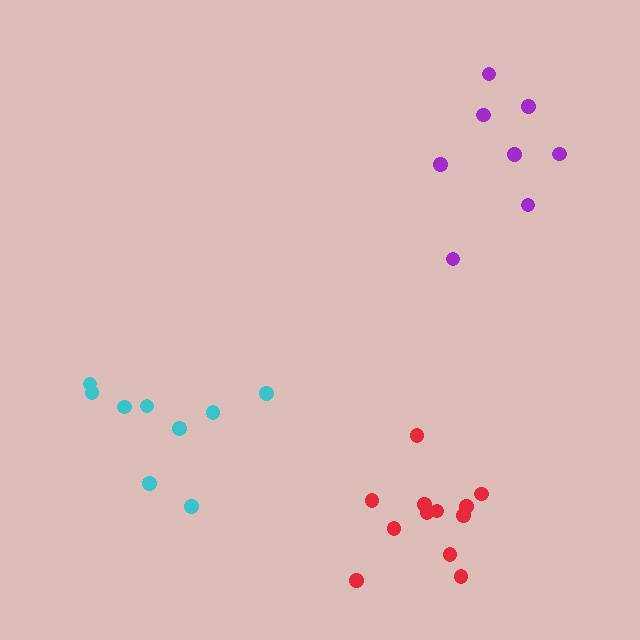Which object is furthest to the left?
The cyan cluster is leftmost.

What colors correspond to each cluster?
The clusters are colored: cyan, purple, red.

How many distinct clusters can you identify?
There are 3 distinct clusters.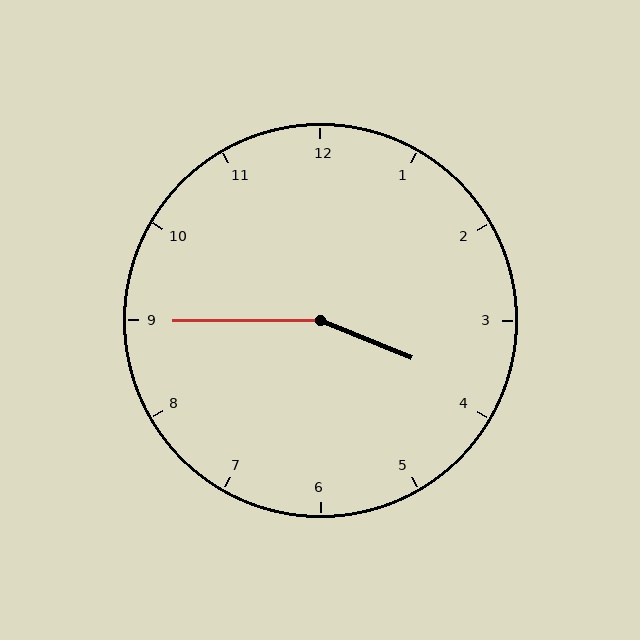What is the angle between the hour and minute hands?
Approximately 158 degrees.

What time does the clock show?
3:45.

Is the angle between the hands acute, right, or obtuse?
It is obtuse.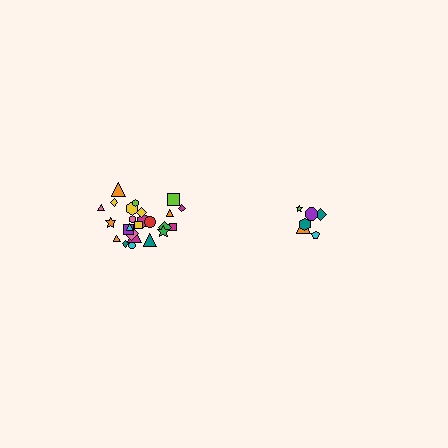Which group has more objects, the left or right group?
The left group.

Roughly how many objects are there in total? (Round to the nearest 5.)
Roughly 30 objects in total.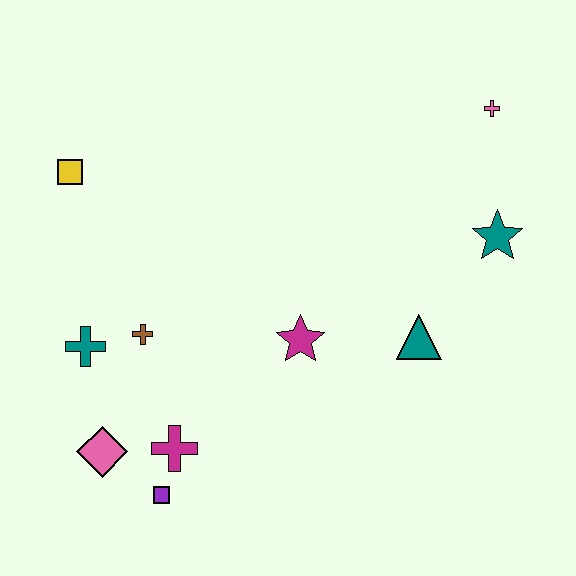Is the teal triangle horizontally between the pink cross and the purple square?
Yes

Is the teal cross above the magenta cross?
Yes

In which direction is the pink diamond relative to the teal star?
The pink diamond is to the left of the teal star.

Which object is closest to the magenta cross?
The purple square is closest to the magenta cross.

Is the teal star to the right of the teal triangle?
Yes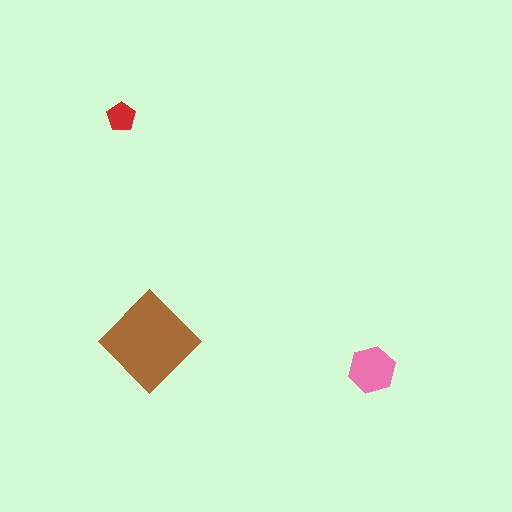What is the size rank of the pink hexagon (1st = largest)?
2nd.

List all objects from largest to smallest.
The brown diamond, the pink hexagon, the red pentagon.